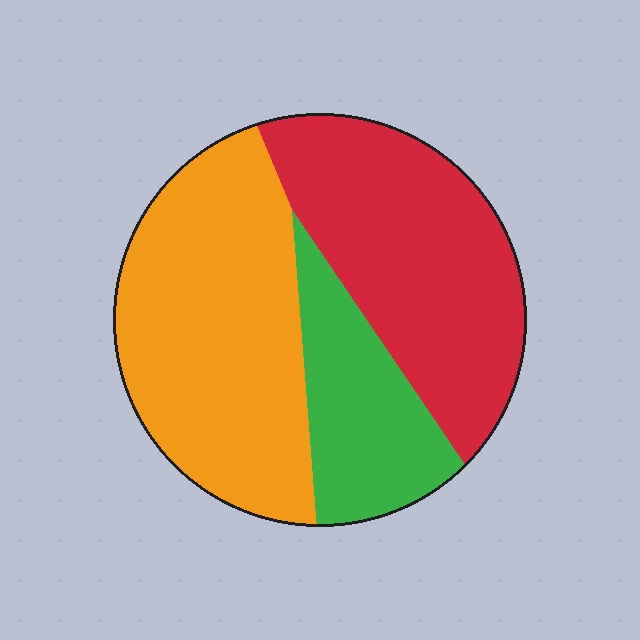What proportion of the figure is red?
Red takes up about three eighths (3/8) of the figure.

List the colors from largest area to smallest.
From largest to smallest: orange, red, green.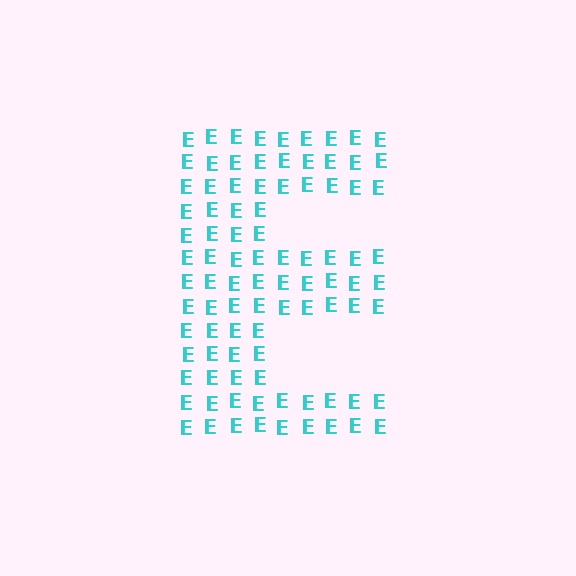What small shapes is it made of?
It is made of small letter E's.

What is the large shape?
The large shape is the letter E.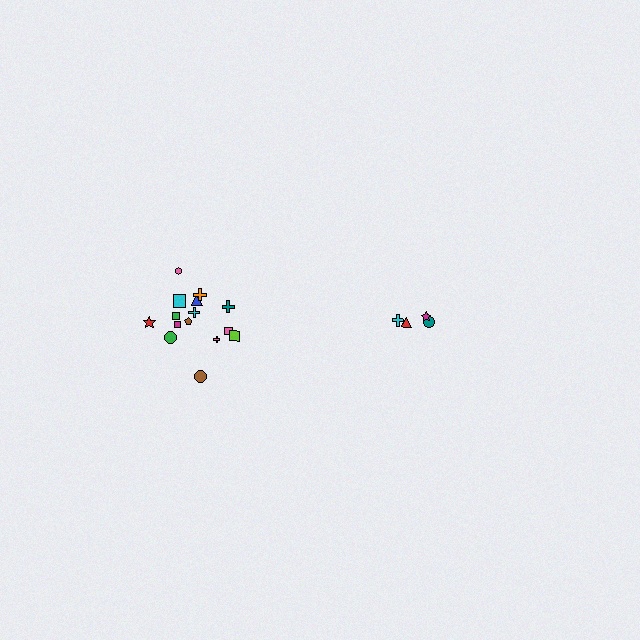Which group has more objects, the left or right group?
The left group.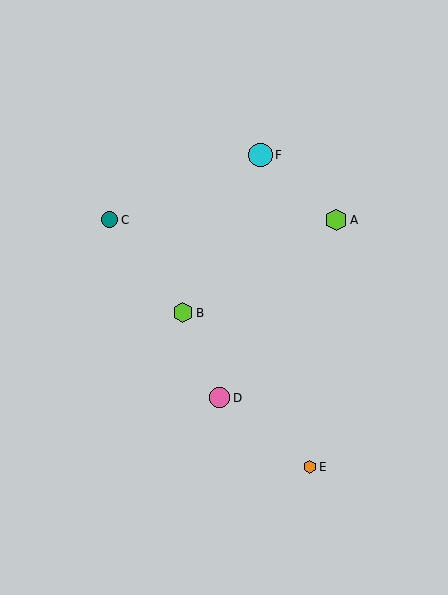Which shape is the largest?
The cyan circle (labeled F) is the largest.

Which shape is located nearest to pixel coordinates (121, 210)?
The teal circle (labeled C) at (110, 220) is nearest to that location.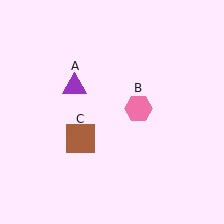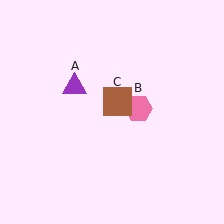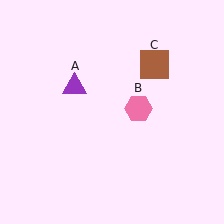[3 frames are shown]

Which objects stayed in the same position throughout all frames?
Purple triangle (object A) and pink hexagon (object B) remained stationary.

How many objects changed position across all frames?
1 object changed position: brown square (object C).